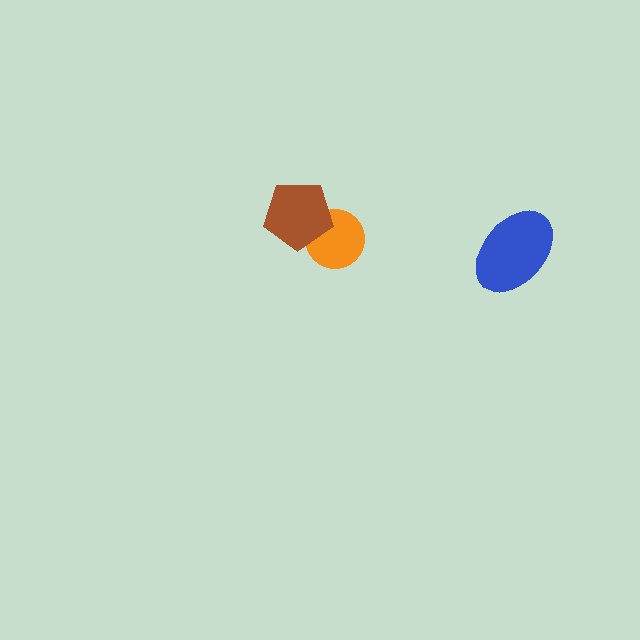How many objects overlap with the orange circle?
1 object overlaps with the orange circle.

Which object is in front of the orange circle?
The brown pentagon is in front of the orange circle.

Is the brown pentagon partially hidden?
No, no other shape covers it.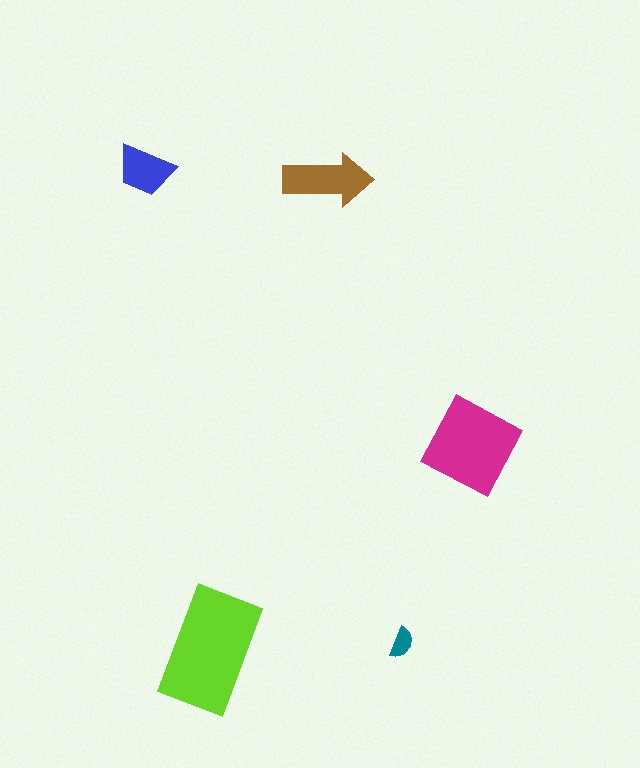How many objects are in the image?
There are 5 objects in the image.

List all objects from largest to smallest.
The lime rectangle, the magenta square, the brown arrow, the blue trapezoid, the teal semicircle.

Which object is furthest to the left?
The blue trapezoid is leftmost.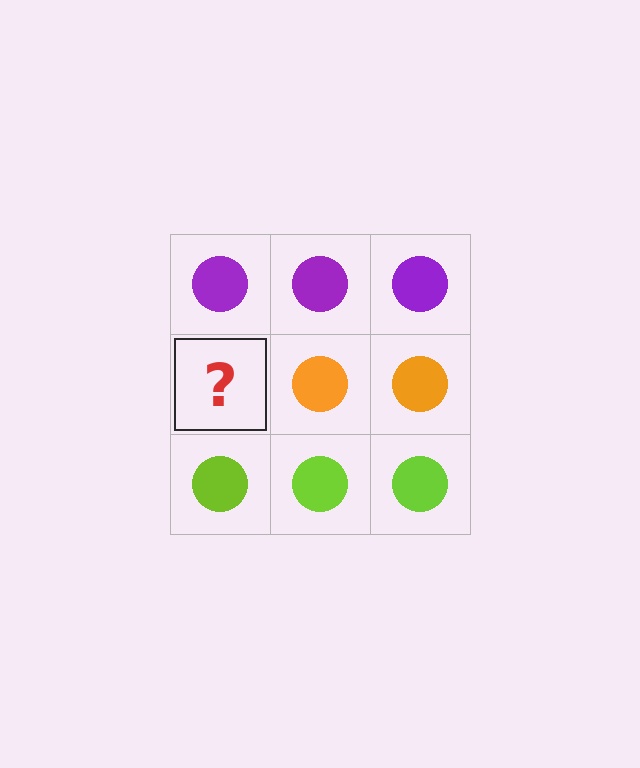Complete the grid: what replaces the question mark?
The question mark should be replaced with an orange circle.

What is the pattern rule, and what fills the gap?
The rule is that each row has a consistent color. The gap should be filled with an orange circle.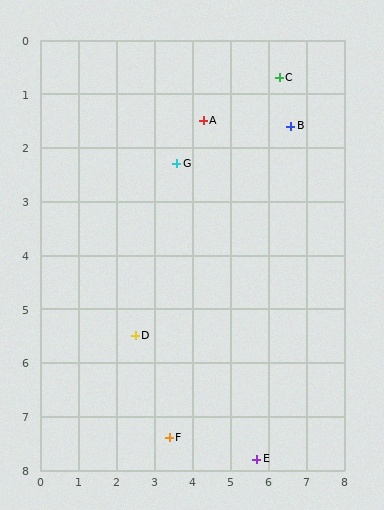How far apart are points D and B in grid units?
Points D and B are about 5.7 grid units apart.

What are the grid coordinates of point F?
Point F is at approximately (3.4, 7.4).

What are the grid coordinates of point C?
Point C is at approximately (6.3, 0.7).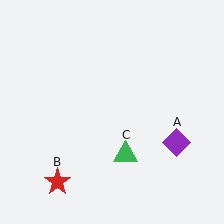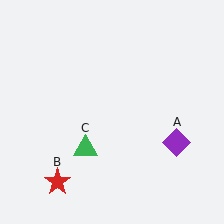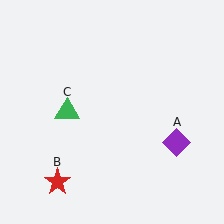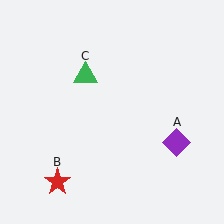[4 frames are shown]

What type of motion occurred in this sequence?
The green triangle (object C) rotated clockwise around the center of the scene.